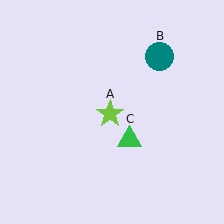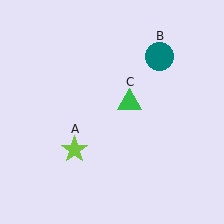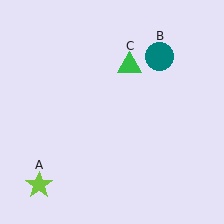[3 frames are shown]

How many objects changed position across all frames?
2 objects changed position: lime star (object A), green triangle (object C).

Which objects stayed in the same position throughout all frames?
Teal circle (object B) remained stationary.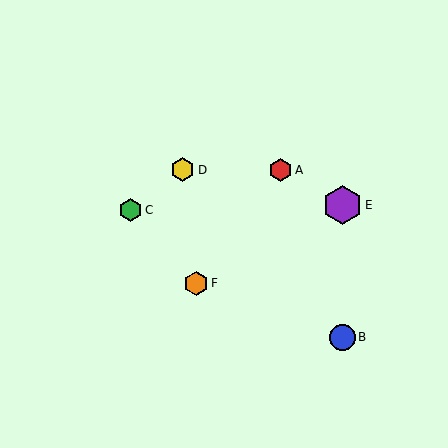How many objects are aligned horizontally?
2 objects (A, D) are aligned horizontally.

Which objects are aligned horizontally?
Objects A, D are aligned horizontally.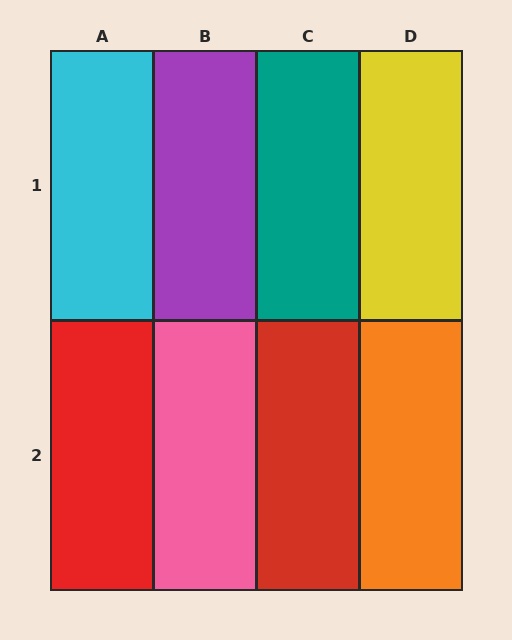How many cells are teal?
1 cell is teal.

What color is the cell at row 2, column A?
Red.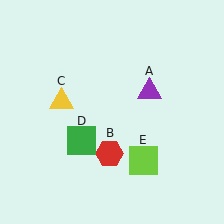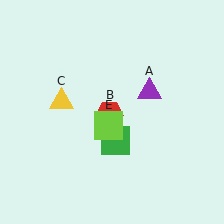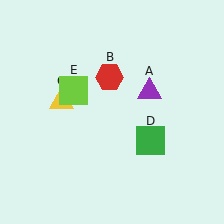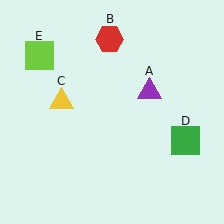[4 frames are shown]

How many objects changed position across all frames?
3 objects changed position: red hexagon (object B), green square (object D), lime square (object E).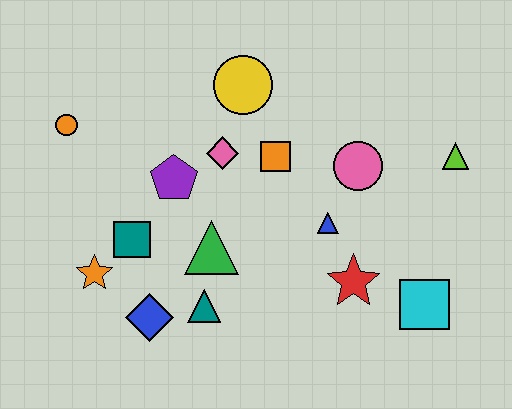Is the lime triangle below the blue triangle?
No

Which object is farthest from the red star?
The orange circle is farthest from the red star.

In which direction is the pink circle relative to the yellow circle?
The pink circle is to the right of the yellow circle.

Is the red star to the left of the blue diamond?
No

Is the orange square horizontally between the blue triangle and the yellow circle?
Yes